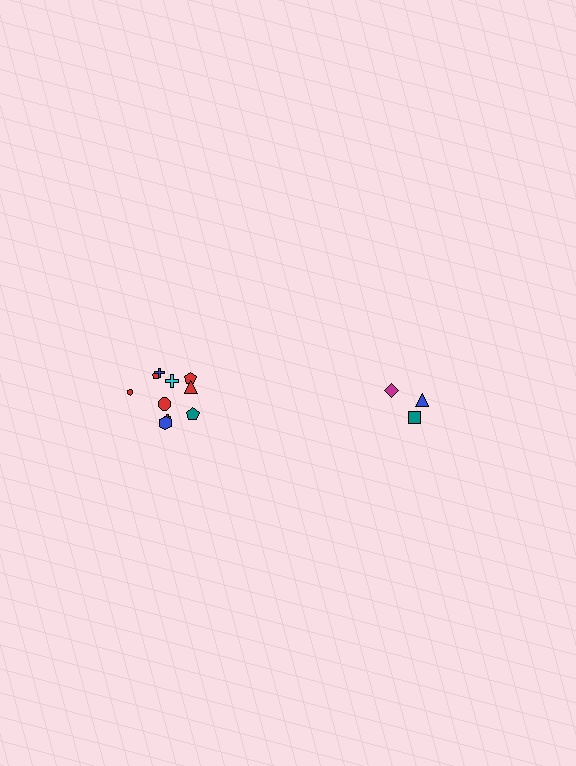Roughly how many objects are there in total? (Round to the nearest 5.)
Roughly 15 objects in total.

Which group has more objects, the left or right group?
The left group.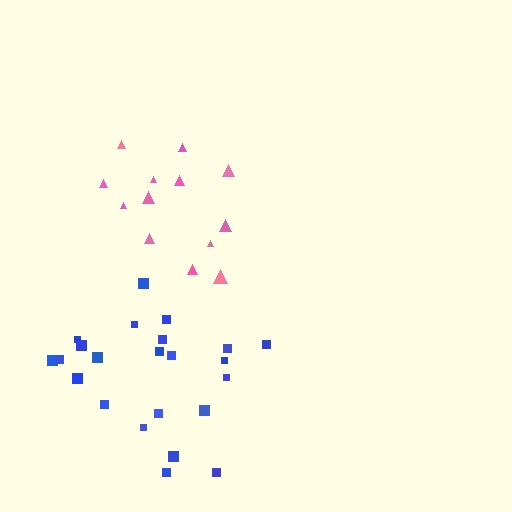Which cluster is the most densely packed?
Pink.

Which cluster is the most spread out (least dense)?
Blue.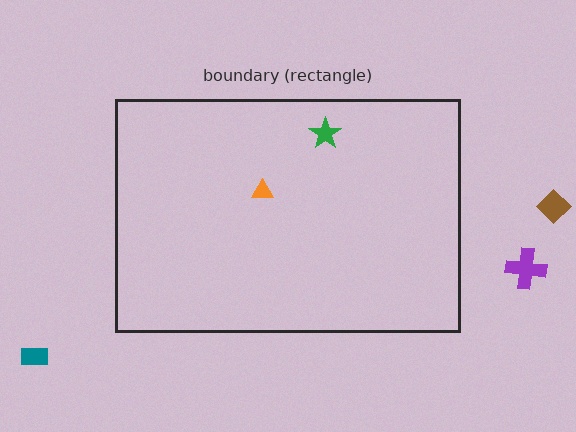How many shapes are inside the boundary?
2 inside, 3 outside.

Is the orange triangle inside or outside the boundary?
Inside.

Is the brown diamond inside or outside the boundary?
Outside.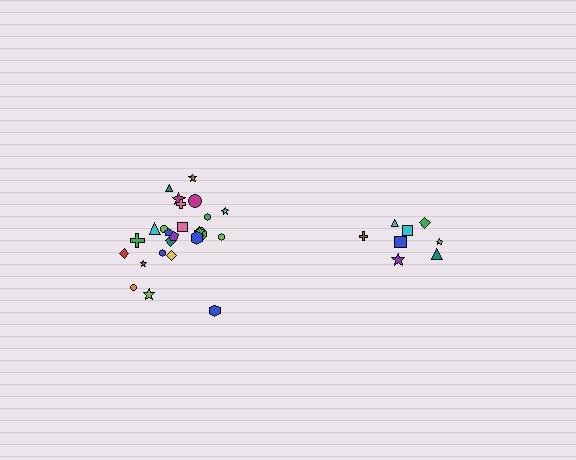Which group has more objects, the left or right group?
The left group.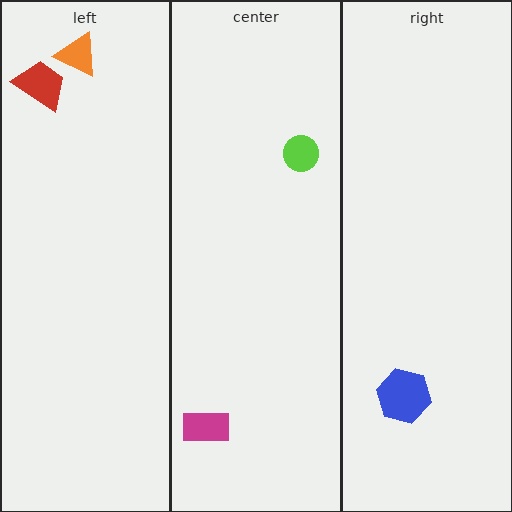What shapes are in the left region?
The orange triangle, the red trapezoid.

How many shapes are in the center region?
2.